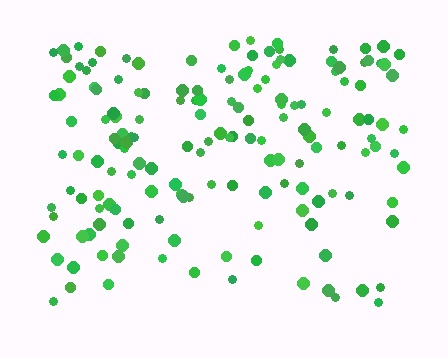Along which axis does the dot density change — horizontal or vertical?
Vertical.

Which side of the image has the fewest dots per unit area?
The bottom.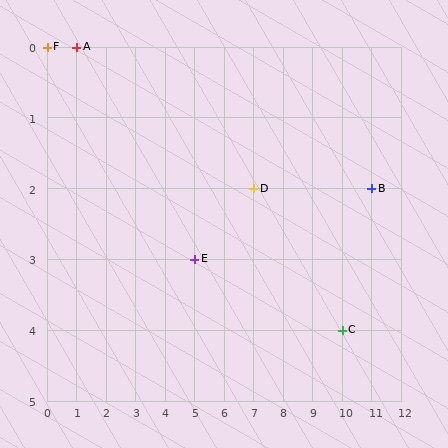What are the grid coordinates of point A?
Point A is at grid coordinates (1, 0).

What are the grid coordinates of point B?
Point B is at grid coordinates (11, 2).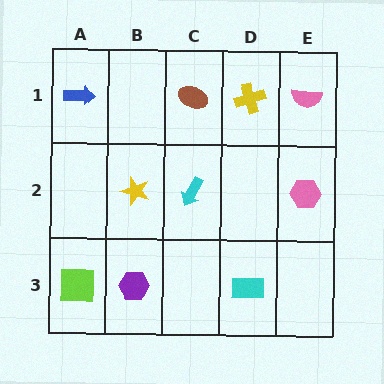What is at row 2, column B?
A yellow star.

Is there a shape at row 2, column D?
No, that cell is empty.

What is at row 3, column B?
A purple hexagon.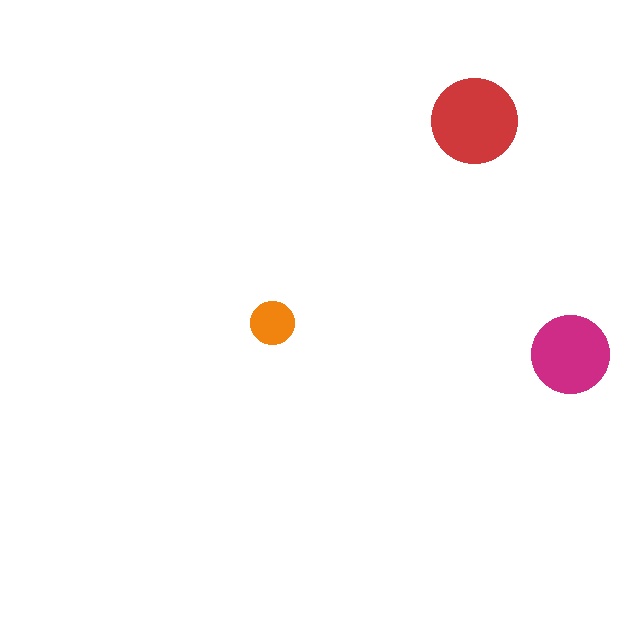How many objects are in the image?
There are 3 objects in the image.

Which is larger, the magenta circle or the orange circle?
The magenta one.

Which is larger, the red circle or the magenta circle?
The red one.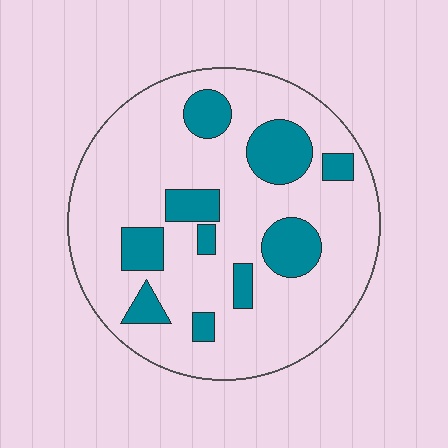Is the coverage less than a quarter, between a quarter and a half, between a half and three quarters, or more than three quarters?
Less than a quarter.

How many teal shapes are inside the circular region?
10.